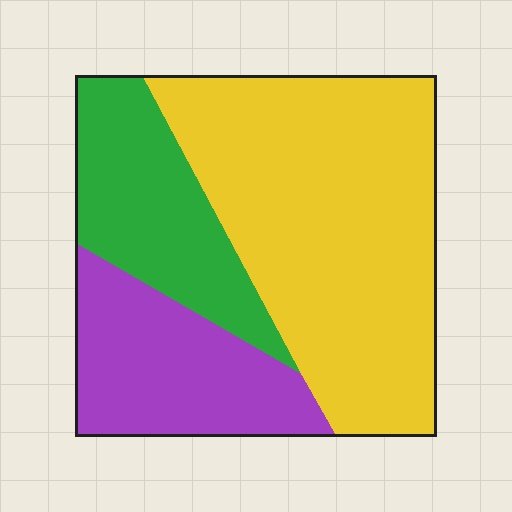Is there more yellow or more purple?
Yellow.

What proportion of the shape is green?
Green covers roughly 20% of the shape.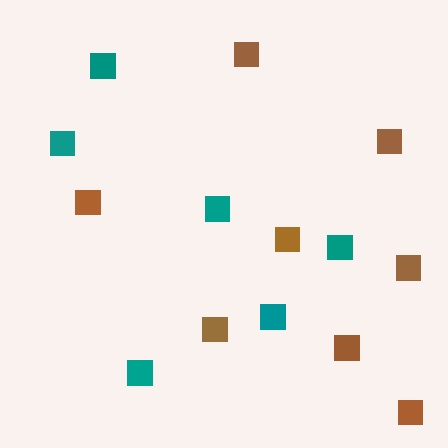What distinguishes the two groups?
There are 2 groups: one group of brown squares (8) and one group of teal squares (6).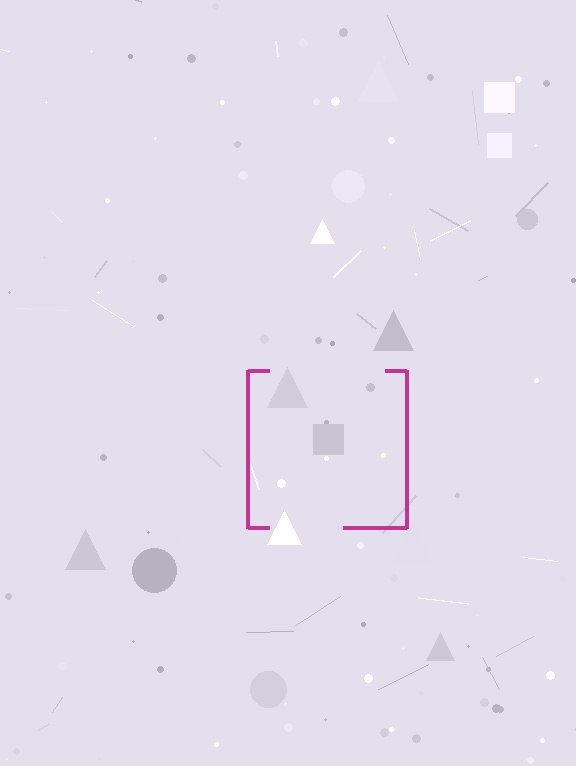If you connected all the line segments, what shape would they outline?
They would outline a square.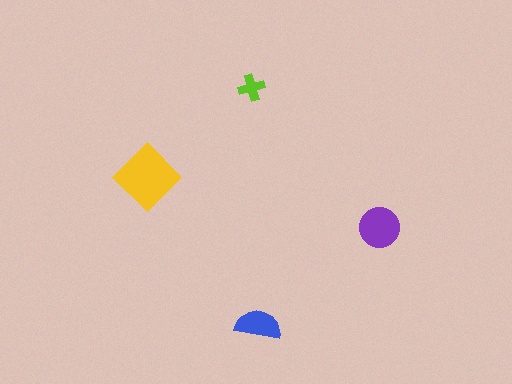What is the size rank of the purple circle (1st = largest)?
2nd.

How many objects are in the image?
There are 4 objects in the image.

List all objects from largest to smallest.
The yellow diamond, the purple circle, the blue semicircle, the lime cross.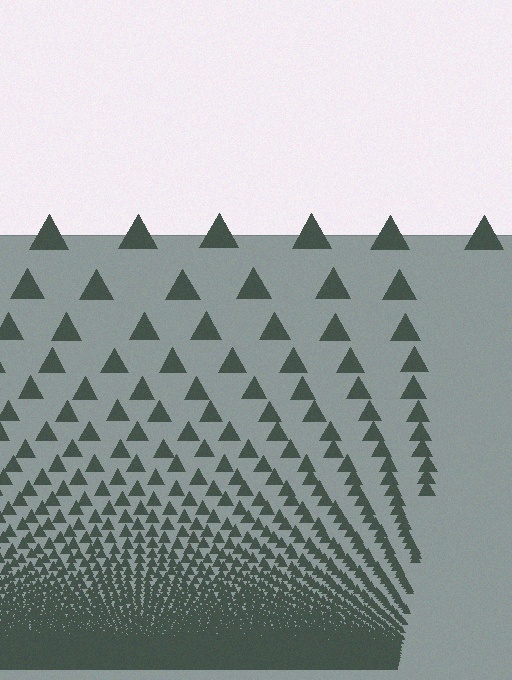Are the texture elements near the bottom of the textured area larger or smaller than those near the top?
Smaller. The gradient is inverted — elements near the bottom are smaller and denser.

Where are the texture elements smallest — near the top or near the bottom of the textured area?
Near the bottom.